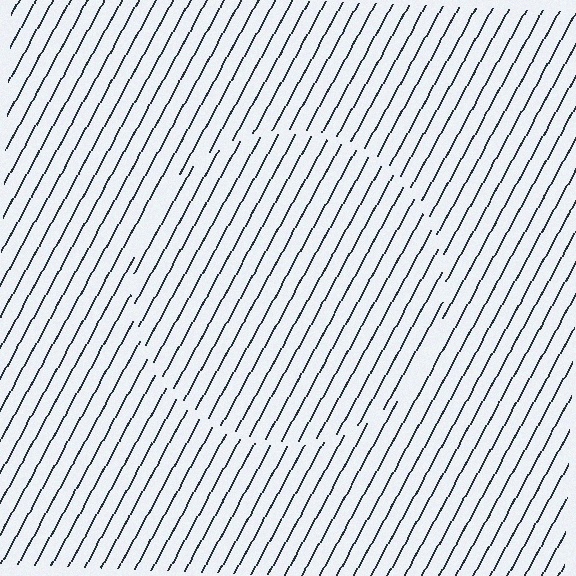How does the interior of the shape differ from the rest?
The interior of the shape contains the same grating, shifted by half a period — the contour is defined by the phase discontinuity where line-ends from the inner and outer gratings abut.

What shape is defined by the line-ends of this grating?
An illusory circle. The interior of the shape contains the same grating, shifted by half a period — the contour is defined by the phase discontinuity where line-ends from the inner and outer gratings abut.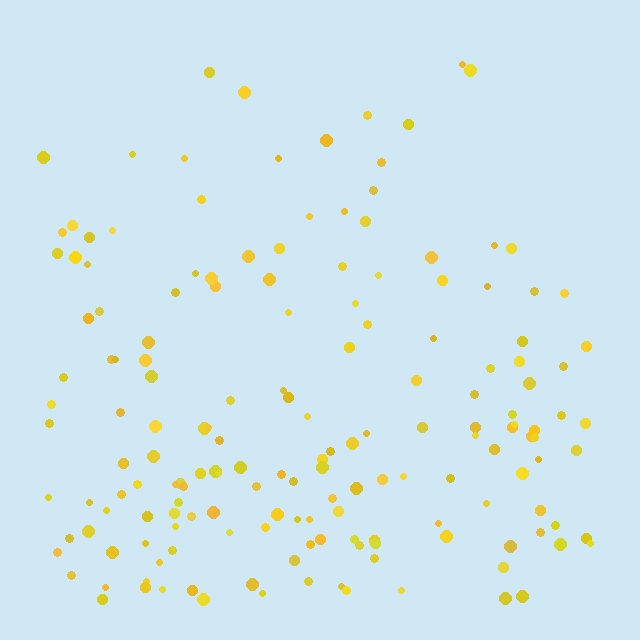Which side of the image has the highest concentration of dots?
The bottom.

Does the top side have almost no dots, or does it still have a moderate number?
Still a moderate number, just noticeably fewer than the bottom.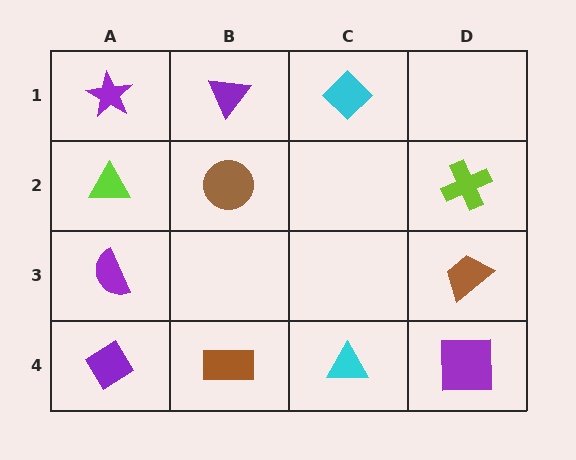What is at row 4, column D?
A purple square.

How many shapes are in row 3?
2 shapes.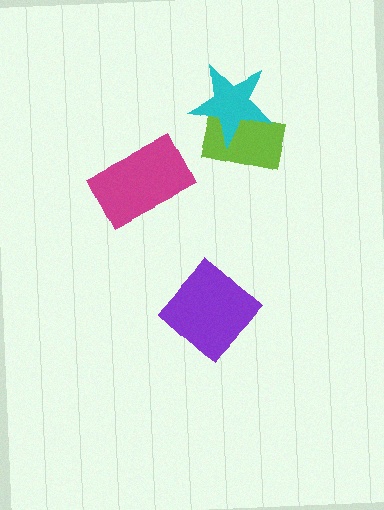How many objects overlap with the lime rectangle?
1 object overlaps with the lime rectangle.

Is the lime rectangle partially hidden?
Yes, it is partially covered by another shape.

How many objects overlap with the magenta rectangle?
0 objects overlap with the magenta rectangle.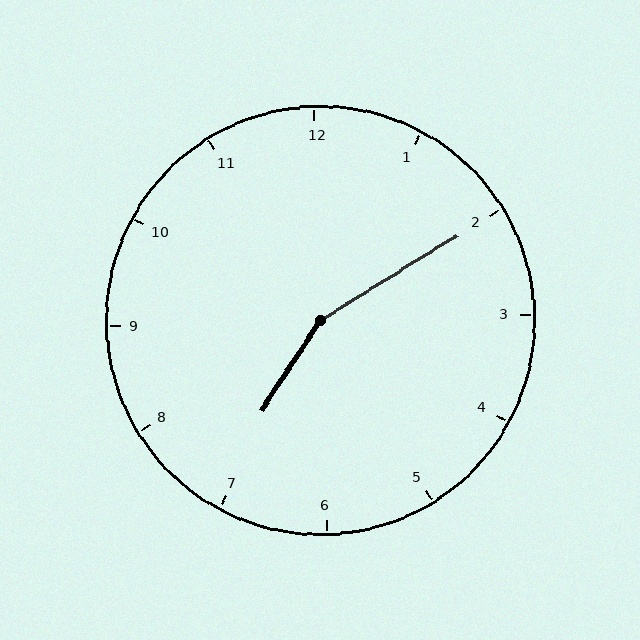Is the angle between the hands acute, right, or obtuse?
It is obtuse.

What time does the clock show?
7:10.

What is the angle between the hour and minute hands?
Approximately 155 degrees.